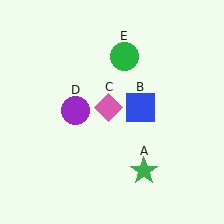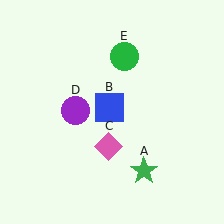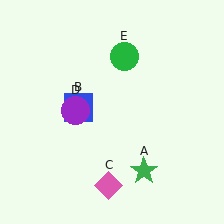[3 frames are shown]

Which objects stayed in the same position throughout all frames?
Green star (object A) and purple circle (object D) and green circle (object E) remained stationary.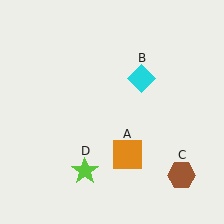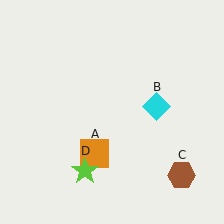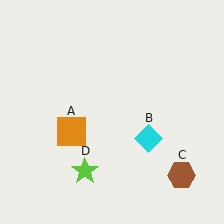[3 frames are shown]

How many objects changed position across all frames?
2 objects changed position: orange square (object A), cyan diamond (object B).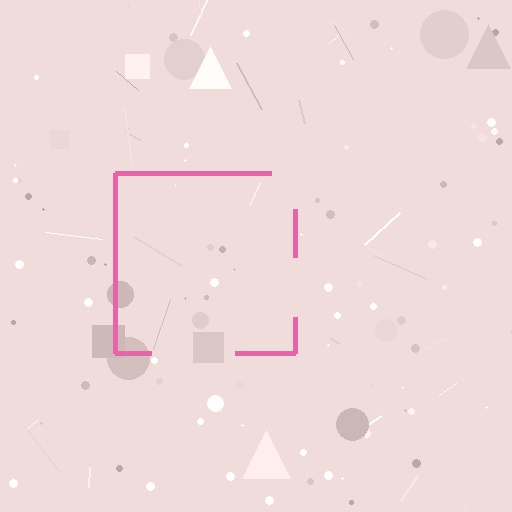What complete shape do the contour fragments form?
The contour fragments form a square.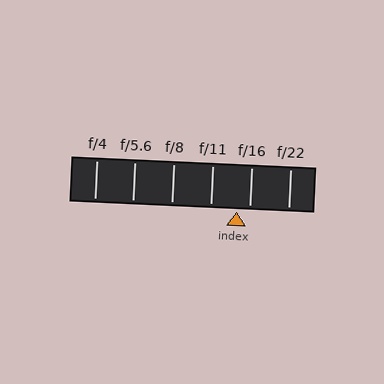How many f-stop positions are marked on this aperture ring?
There are 6 f-stop positions marked.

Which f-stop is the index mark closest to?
The index mark is closest to f/16.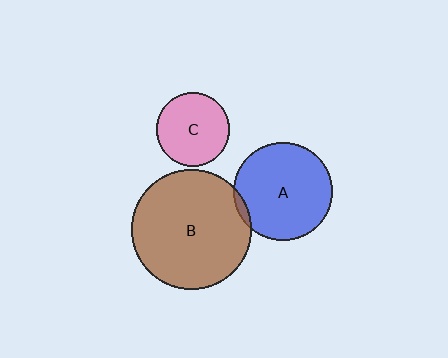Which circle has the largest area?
Circle B (brown).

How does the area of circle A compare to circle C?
Approximately 1.8 times.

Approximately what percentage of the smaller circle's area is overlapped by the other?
Approximately 5%.